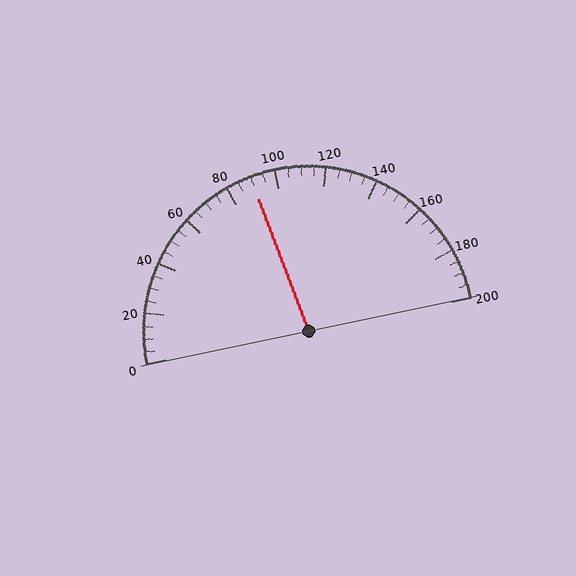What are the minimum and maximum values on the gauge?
The gauge ranges from 0 to 200.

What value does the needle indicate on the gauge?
The needle indicates approximately 90.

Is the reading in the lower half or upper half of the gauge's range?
The reading is in the lower half of the range (0 to 200).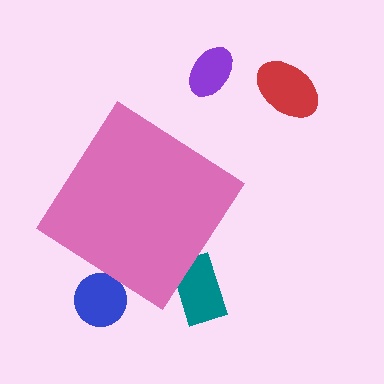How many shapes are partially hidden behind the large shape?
2 shapes are partially hidden.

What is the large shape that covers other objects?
A pink diamond.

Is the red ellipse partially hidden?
No, the red ellipse is fully visible.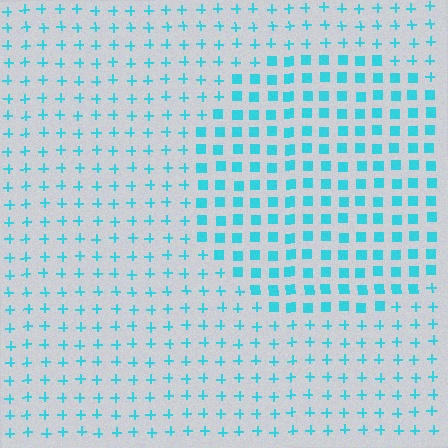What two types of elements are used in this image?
The image uses squares inside the circle region and plus signs outside it.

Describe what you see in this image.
The image is filled with small cyan elements arranged in a uniform grid. A circle-shaped region contains squares, while the surrounding area contains plus signs. The boundary is defined purely by the change in element shape.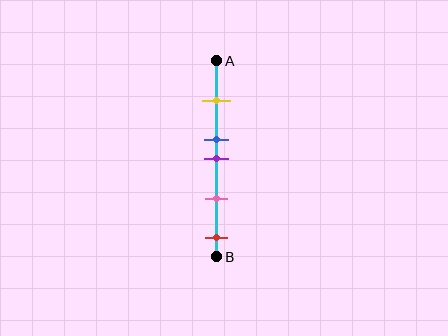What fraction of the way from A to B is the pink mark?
The pink mark is approximately 70% (0.7) of the way from A to B.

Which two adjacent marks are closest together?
The blue and purple marks are the closest adjacent pair.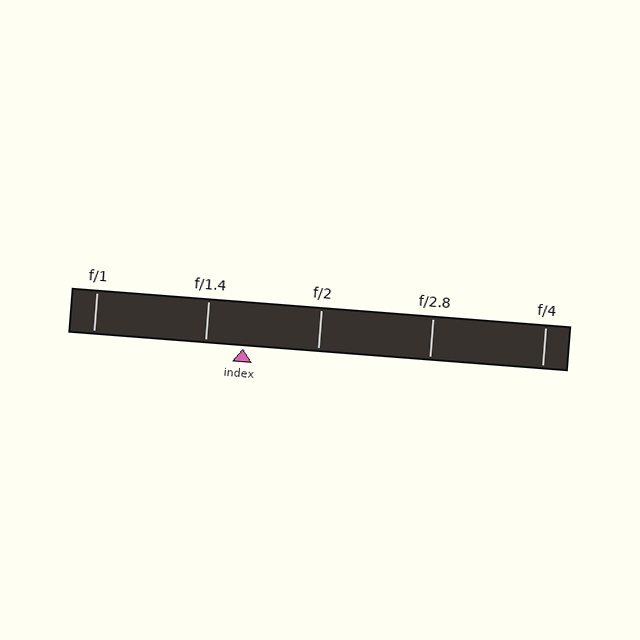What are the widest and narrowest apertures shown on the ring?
The widest aperture shown is f/1 and the narrowest is f/4.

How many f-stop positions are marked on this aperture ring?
There are 5 f-stop positions marked.